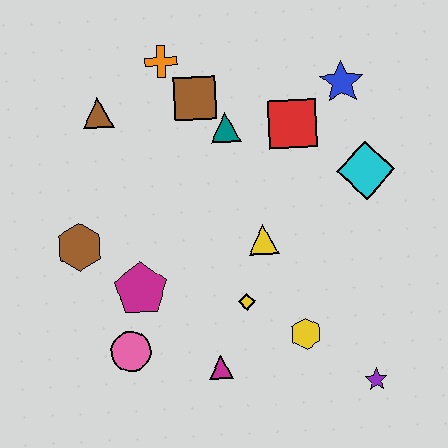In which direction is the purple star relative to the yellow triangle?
The purple star is below the yellow triangle.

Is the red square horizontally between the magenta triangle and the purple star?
Yes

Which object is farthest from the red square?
The pink circle is farthest from the red square.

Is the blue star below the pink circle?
No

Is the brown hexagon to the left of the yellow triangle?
Yes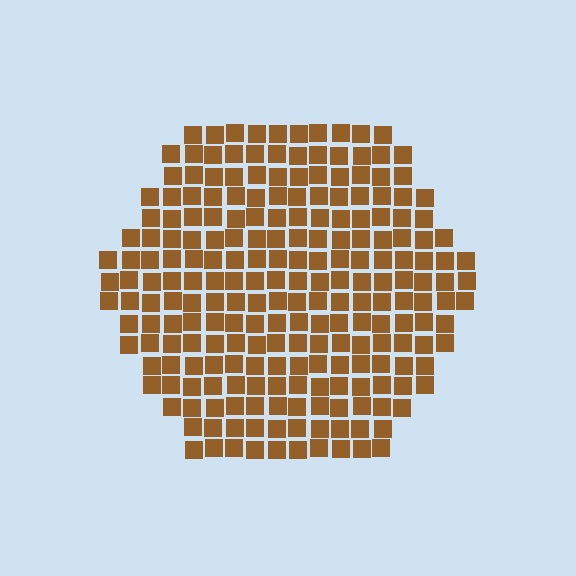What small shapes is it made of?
It is made of small squares.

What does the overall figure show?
The overall figure shows a hexagon.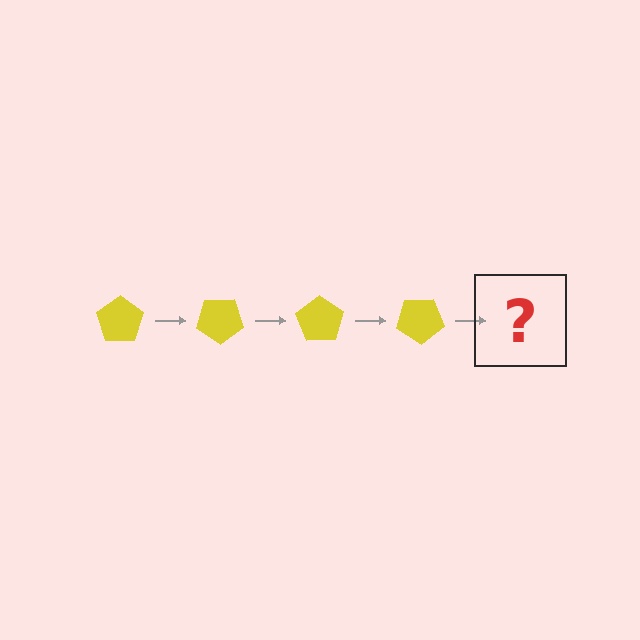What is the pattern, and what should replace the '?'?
The pattern is that the pentagon rotates 35 degrees each step. The '?' should be a yellow pentagon rotated 140 degrees.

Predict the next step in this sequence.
The next step is a yellow pentagon rotated 140 degrees.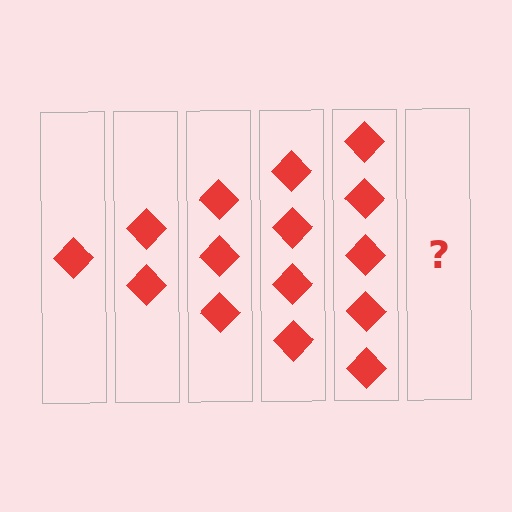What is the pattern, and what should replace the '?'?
The pattern is that each step adds one more diamond. The '?' should be 6 diamonds.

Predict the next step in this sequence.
The next step is 6 diamonds.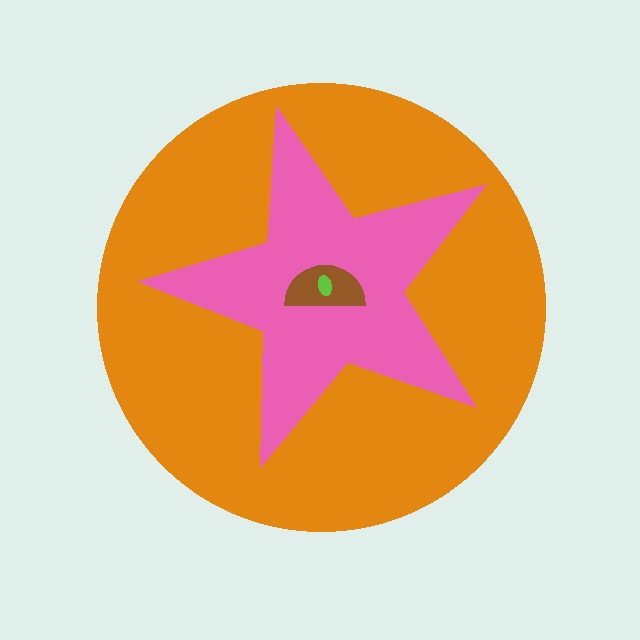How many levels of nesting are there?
4.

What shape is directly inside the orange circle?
The pink star.